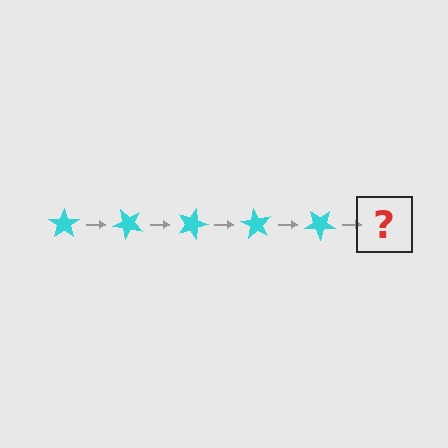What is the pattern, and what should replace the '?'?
The pattern is that the star rotates 45 degrees each step. The '?' should be a cyan star rotated 225 degrees.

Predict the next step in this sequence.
The next step is a cyan star rotated 225 degrees.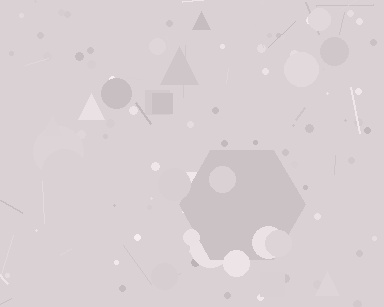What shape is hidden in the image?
A hexagon is hidden in the image.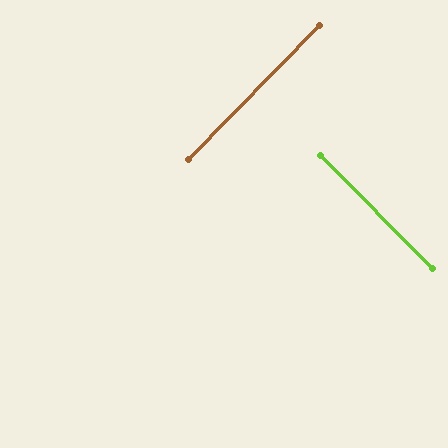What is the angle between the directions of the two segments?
Approximately 89 degrees.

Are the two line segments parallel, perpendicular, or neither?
Perpendicular — they meet at approximately 89°.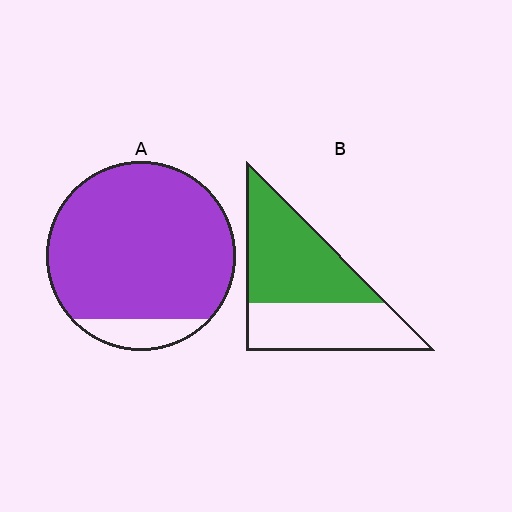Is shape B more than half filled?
Yes.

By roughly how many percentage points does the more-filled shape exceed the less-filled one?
By roughly 35 percentage points (A over B).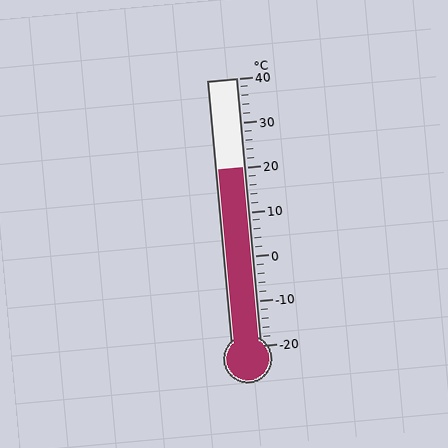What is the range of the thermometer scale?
The thermometer scale ranges from -20°C to 40°C.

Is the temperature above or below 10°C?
The temperature is above 10°C.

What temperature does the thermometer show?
The thermometer shows approximately 20°C.